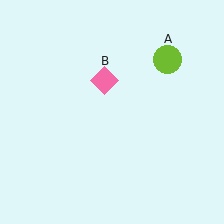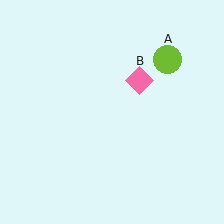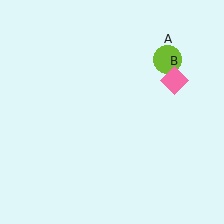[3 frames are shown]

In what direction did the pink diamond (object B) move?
The pink diamond (object B) moved right.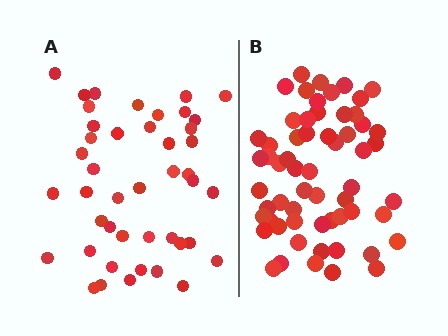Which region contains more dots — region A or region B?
Region B (the right region) has more dots.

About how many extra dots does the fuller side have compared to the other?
Region B has approximately 15 more dots than region A.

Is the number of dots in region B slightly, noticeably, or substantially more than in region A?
Region B has noticeably more, but not dramatically so. The ratio is roughly 1.4 to 1.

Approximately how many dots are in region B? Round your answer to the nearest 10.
About 60 dots.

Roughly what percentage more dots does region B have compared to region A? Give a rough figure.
About 35% more.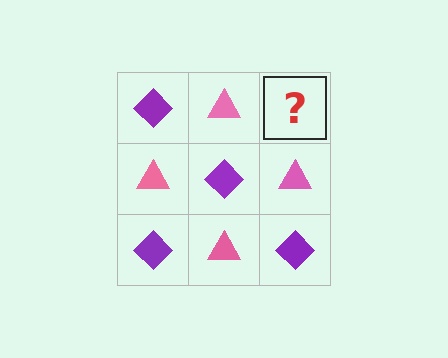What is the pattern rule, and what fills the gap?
The rule is that it alternates purple diamond and pink triangle in a checkerboard pattern. The gap should be filled with a purple diamond.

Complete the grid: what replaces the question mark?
The question mark should be replaced with a purple diamond.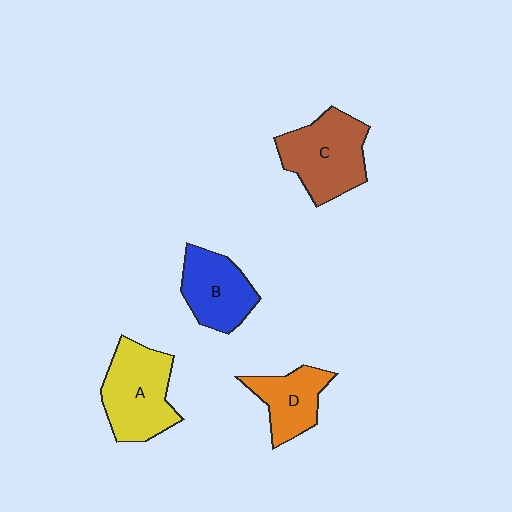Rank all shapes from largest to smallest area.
From largest to smallest: C (brown), A (yellow), B (blue), D (orange).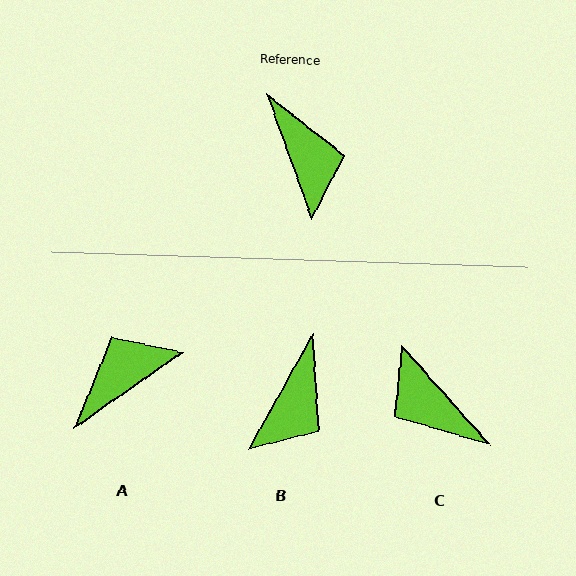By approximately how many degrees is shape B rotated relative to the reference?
Approximately 49 degrees clockwise.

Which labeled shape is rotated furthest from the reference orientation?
C, about 158 degrees away.